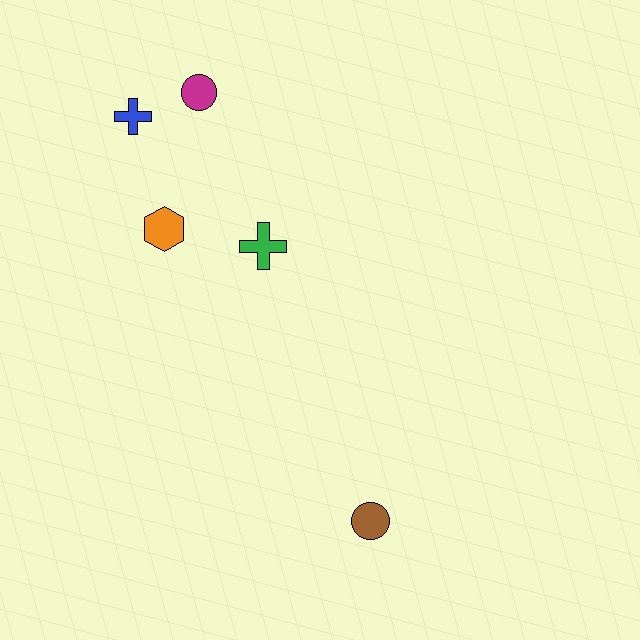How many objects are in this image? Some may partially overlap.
There are 5 objects.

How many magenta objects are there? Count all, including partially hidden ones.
There is 1 magenta object.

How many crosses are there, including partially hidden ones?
There are 2 crosses.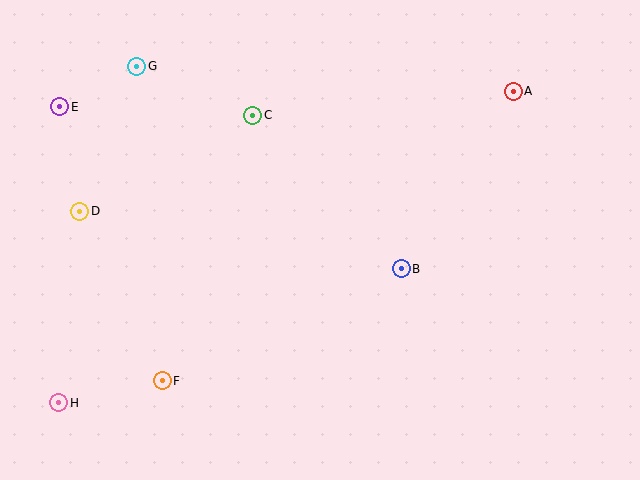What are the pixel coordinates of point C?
Point C is at (253, 115).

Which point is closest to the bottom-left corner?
Point H is closest to the bottom-left corner.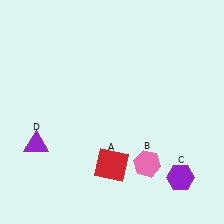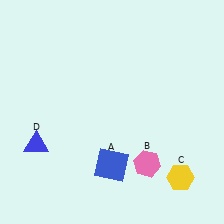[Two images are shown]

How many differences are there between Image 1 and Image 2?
There are 3 differences between the two images.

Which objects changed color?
A changed from red to blue. C changed from purple to yellow. D changed from purple to blue.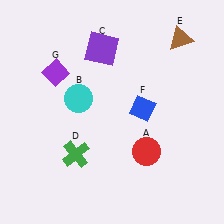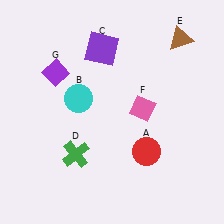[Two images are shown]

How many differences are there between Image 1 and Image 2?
There is 1 difference between the two images.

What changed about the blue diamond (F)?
In Image 1, F is blue. In Image 2, it changed to pink.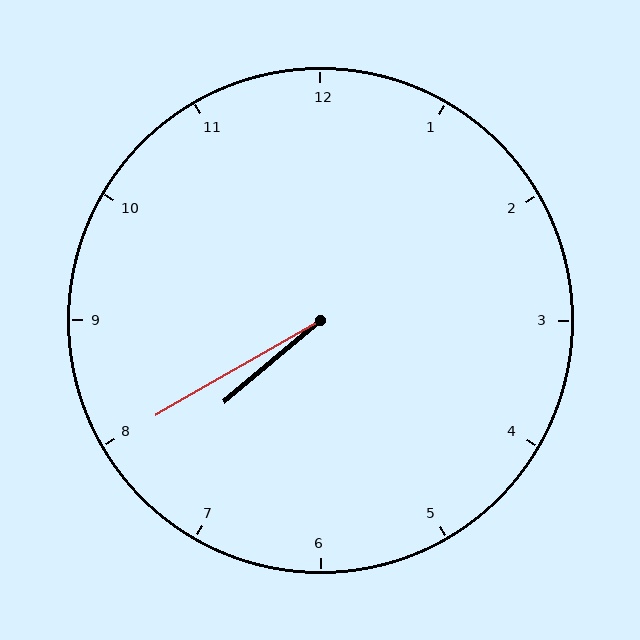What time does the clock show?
7:40.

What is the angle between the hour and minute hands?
Approximately 10 degrees.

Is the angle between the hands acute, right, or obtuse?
It is acute.